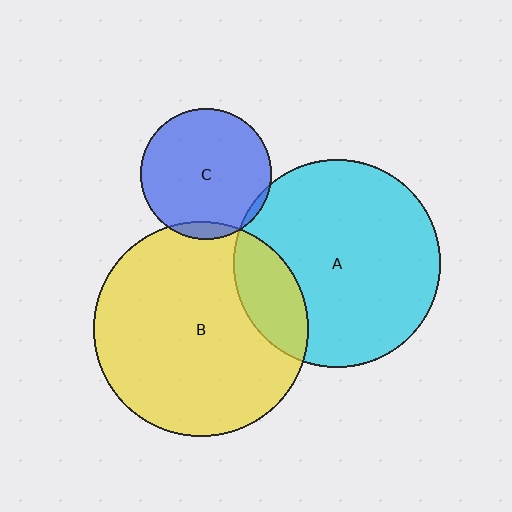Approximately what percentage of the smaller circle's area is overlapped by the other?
Approximately 5%.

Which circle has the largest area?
Circle B (yellow).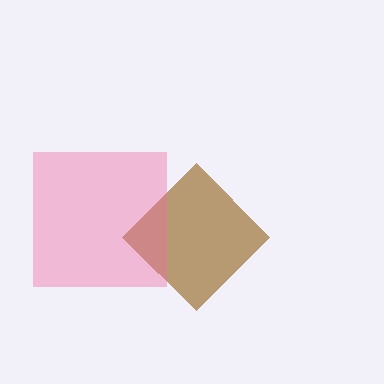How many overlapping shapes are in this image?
There are 2 overlapping shapes in the image.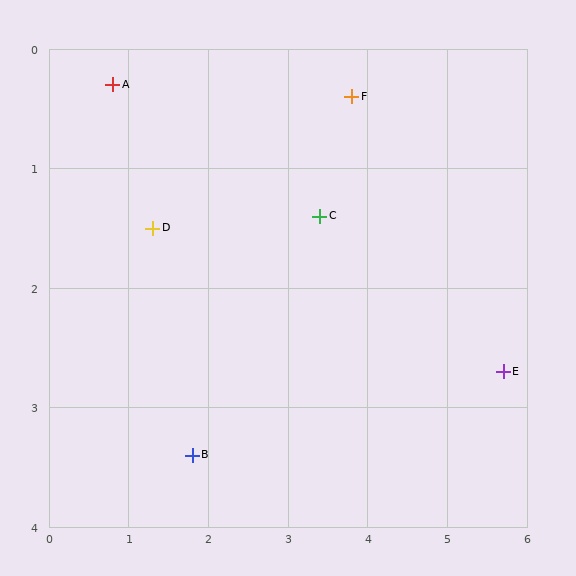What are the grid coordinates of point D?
Point D is at approximately (1.3, 1.5).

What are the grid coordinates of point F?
Point F is at approximately (3.8, 0.4).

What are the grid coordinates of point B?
Point B is at approximately (1.8, 3.4).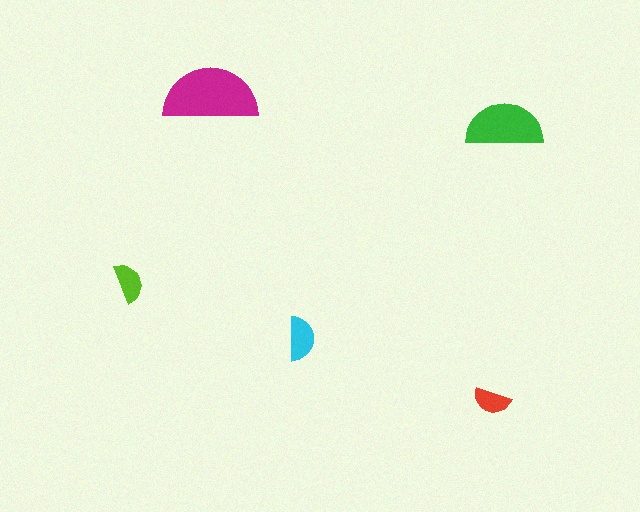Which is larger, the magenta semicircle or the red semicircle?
The magenta one.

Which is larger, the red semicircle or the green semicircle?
The green one.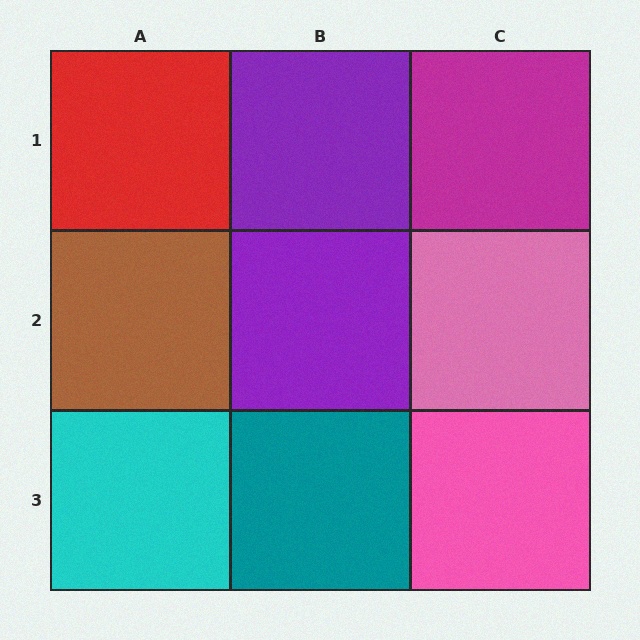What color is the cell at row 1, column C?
Magenta.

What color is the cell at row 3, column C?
Pink.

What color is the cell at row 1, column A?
Red.